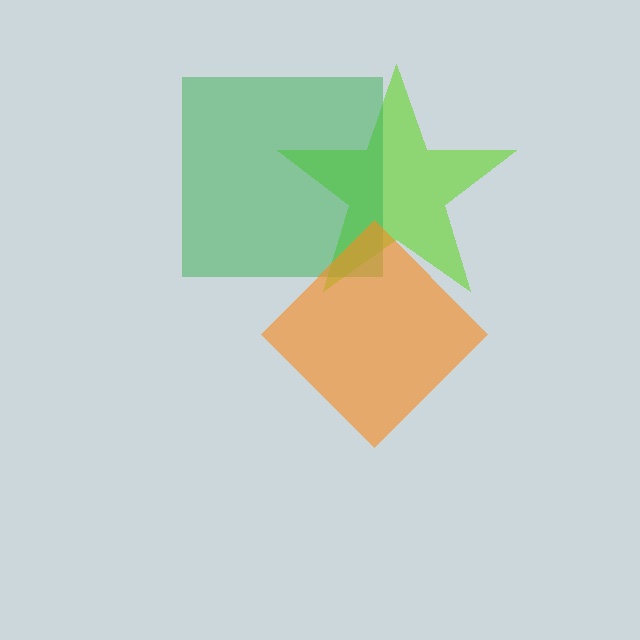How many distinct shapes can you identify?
There are 3 distinct shapes: a lime star, a green square, an orange diamond.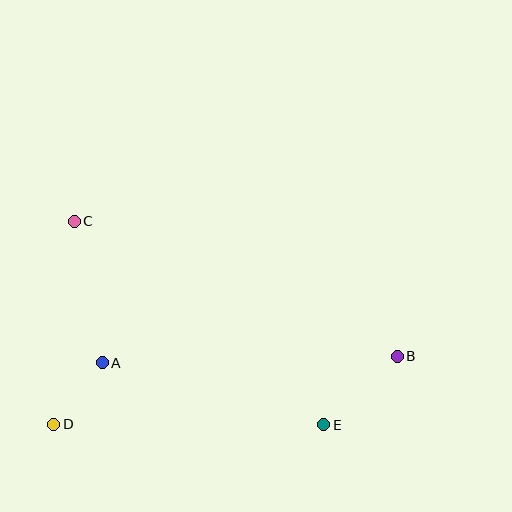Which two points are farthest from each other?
Points B and D are farthest from each other.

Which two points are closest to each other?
Points A and D are closest to each other.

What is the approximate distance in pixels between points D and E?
The distance between D and E is approximately 270 pixels.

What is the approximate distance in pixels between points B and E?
The distance between B and E is approximately 101 pixels.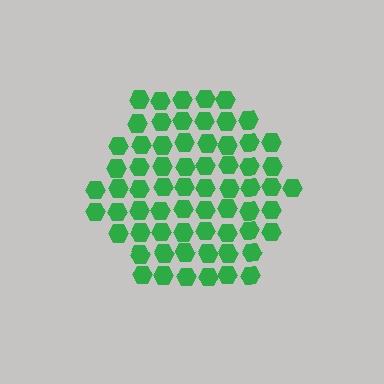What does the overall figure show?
The overall figure shows a hexagon.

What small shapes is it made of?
It is made of small hexagons.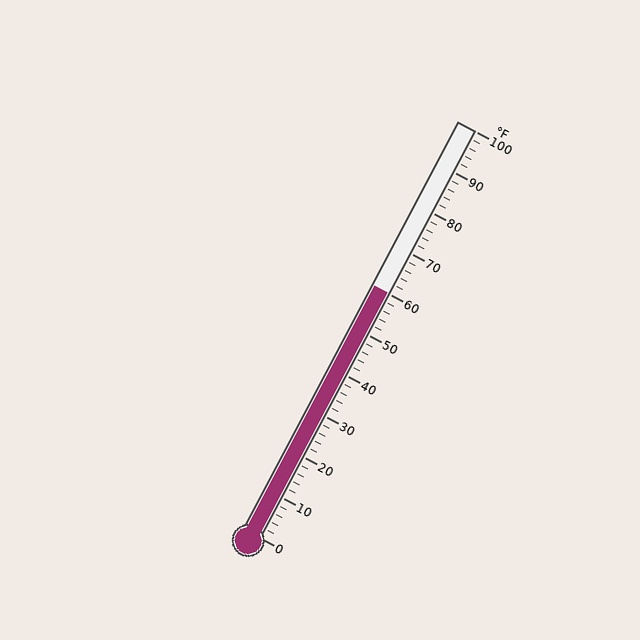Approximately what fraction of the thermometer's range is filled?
The thermometer is filled to approximately 60% of its range.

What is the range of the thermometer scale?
The thermometer scale ranges from 0°F to 100°F.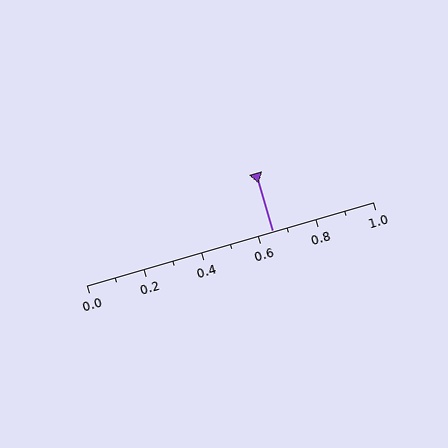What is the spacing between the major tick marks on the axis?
The major ticks are spaced 0.2 apart.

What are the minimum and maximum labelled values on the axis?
The axis runs from 0.0 to 1.0.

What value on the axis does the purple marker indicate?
The marker indicates approximately 0.65.